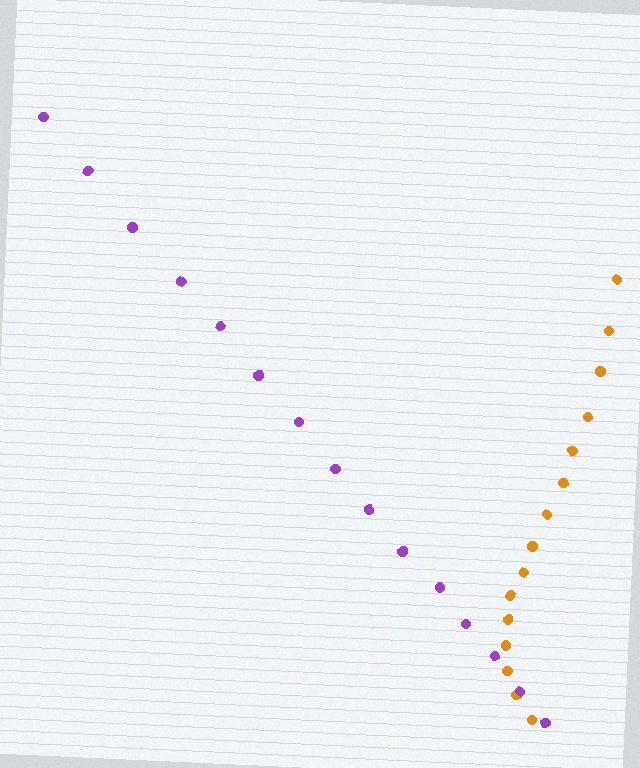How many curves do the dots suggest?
There are 2 distinct paths.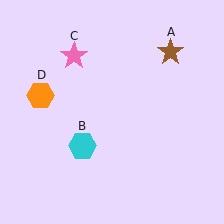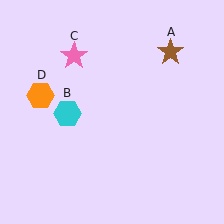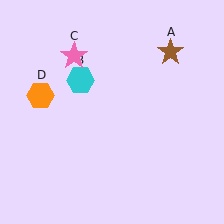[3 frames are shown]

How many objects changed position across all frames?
1 object changed position: cyan hexagon (object B).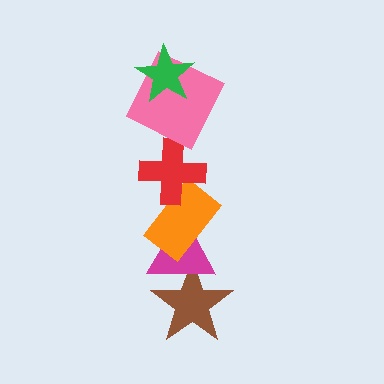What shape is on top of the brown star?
The magenta triangle is on top of the brown star.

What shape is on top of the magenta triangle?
The orange rectangle is on top of the magenta triangle.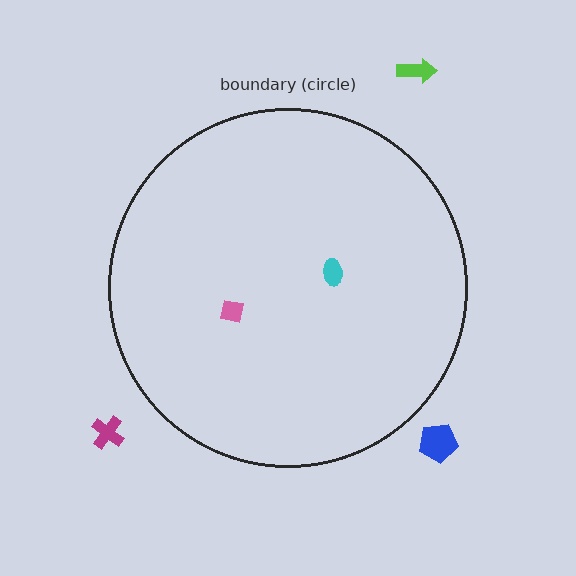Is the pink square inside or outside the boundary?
Inside.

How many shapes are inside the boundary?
2 inside, 3 outside.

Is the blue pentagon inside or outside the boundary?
Outside.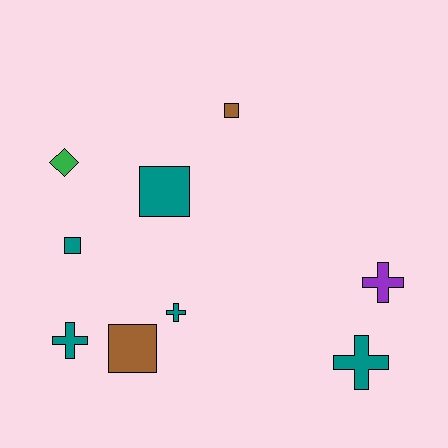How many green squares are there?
There are no green squares.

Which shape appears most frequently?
Cross, with 4 objects.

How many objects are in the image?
There are 9 objects.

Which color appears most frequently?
Teal, with 5 objects.